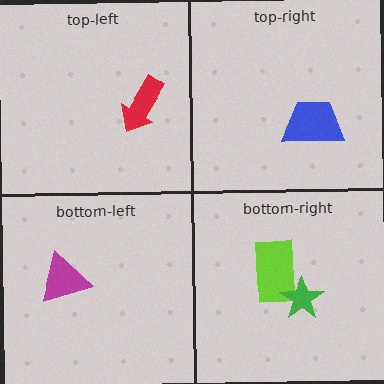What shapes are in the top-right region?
The blue trapezoid.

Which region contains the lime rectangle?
The bottom-right region.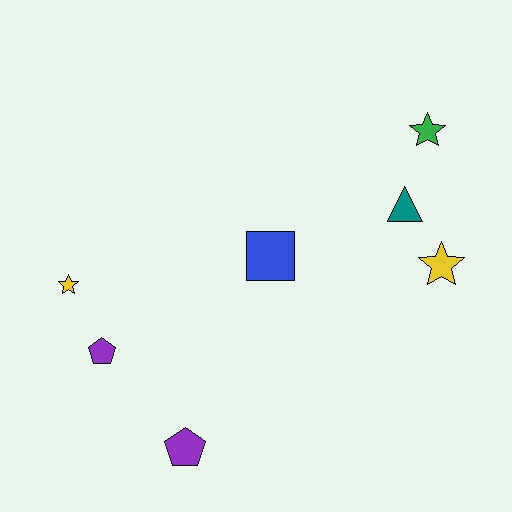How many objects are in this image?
There are 7 objects.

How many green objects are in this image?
There is 1 green object.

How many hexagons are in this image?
There are no hexagons.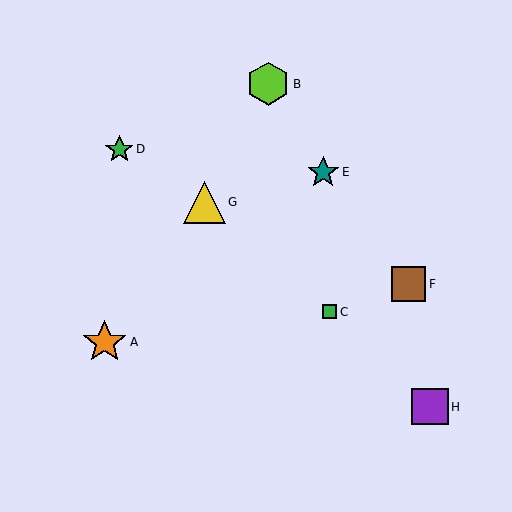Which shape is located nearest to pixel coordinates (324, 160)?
The teal star (labeled E) at (323, 172) is nearest to that location.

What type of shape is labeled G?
Shape G is a yellow triangle.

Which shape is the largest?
The orange star (labeled A) is the largest.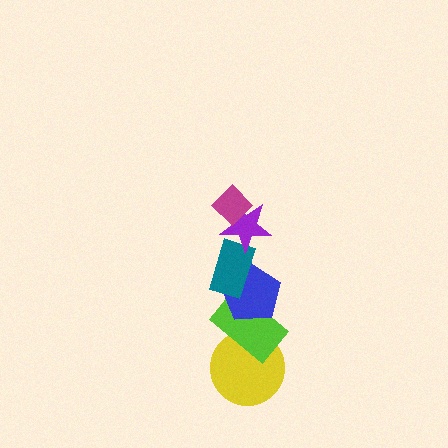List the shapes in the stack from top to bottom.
From top to bottom: the magenta diamond, the purple star, the teal rectangle, the blue pentagon, the lime rectangle, the yellow circle.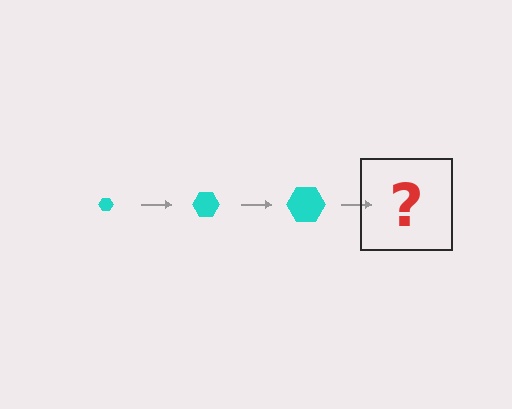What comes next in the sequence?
The next element should be a cyan hexagon, larger than the previous one.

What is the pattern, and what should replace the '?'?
The pattern is that the hexagon gets progressively larger each step. The '?' should be a cyan hexagon, larger than the previous one.